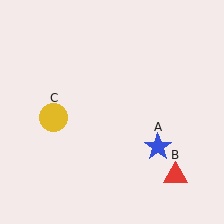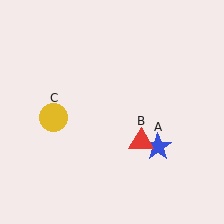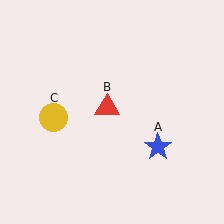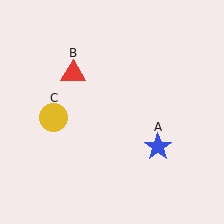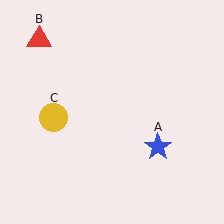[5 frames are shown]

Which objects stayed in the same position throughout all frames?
Blue star (object A) and yellow circle (object C) remained stationary.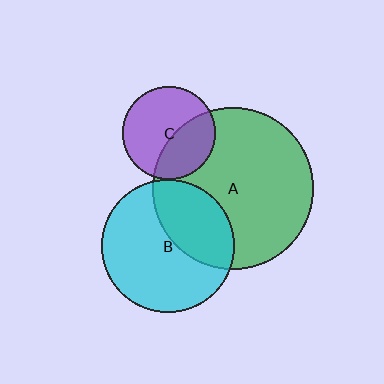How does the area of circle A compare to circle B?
Approximately 1.5 times.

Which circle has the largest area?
Circle A (green).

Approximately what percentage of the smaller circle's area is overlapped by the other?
Approximately 5%.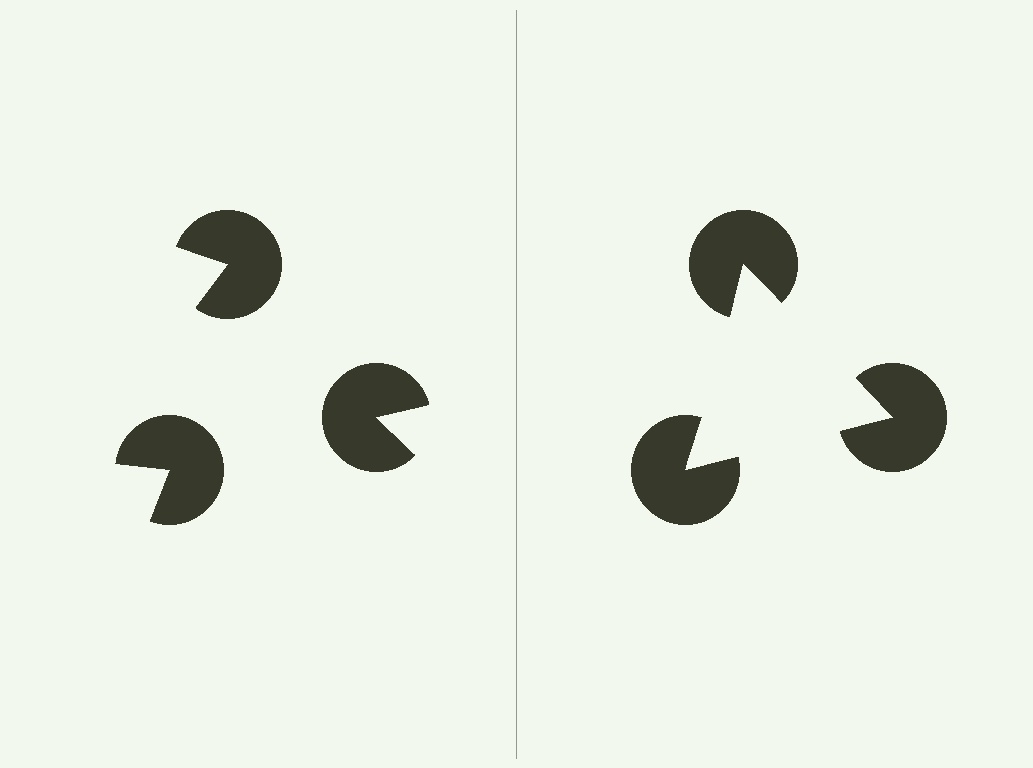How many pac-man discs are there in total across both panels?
6 — 3 on each side.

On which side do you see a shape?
An illusory triangle appears on the right side. On the left side the wedge cuts are rotated, so no coherent shape forms.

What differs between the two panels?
The pac-man discs are positioned identically on both sides; only the wedge orientations differ. On the right they align to a triangle; on the left they are misaligned.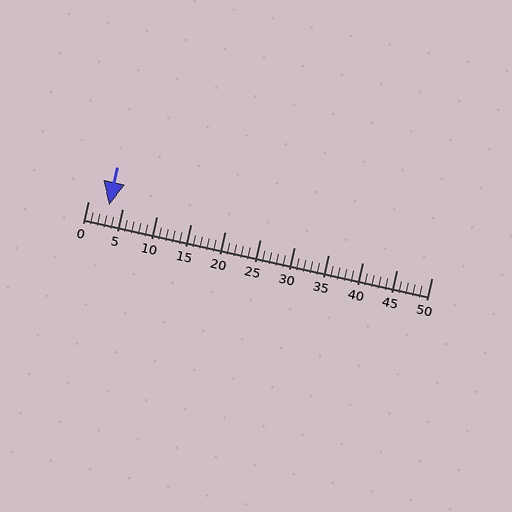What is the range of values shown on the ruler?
The ruler shows values from 0 to 50.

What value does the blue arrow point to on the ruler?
The blue arrow points to approximately 3.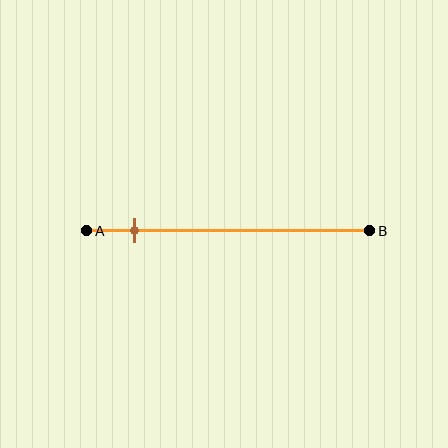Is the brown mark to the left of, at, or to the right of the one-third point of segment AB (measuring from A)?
The brown mark is to the left of the one-third point of segment AB.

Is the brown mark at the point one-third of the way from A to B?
No, the mark is at about 15% from A, not at the 33% one-third point.